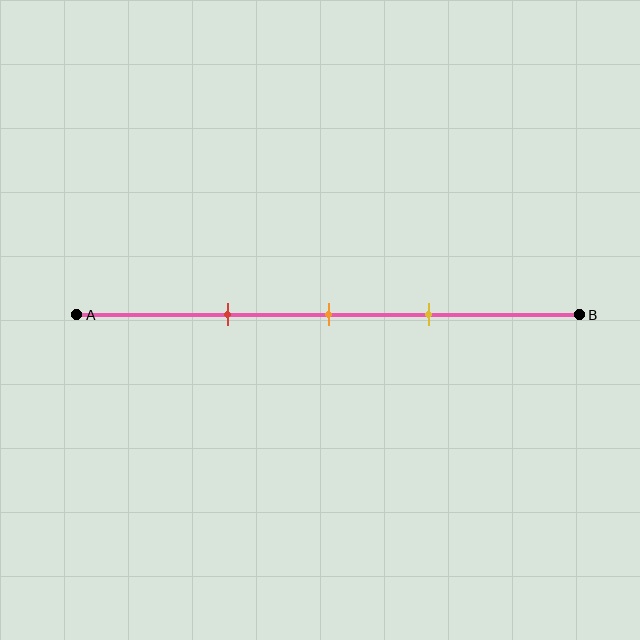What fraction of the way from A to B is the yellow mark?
The yellow mark is approximately 70% (0.7) of the way from A to B.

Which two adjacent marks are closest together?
The orange and yellow marks are the closest adjacent pair.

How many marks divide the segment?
There are 3 marks dividing the segment.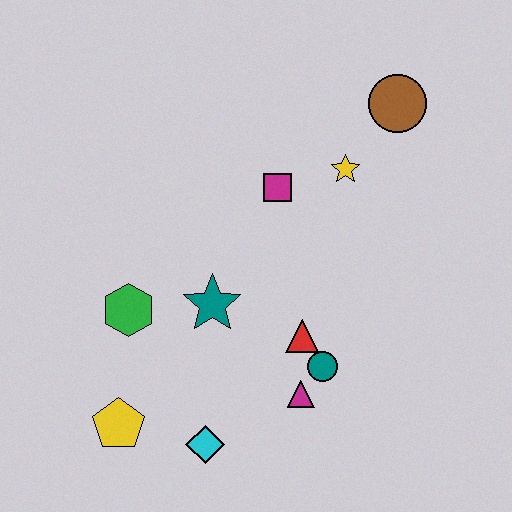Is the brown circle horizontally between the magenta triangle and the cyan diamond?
No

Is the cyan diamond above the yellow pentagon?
No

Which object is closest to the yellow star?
The magenta square is closest to the yellow star.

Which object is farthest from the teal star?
The brown circle is farthest from the teal star.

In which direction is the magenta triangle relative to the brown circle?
The magenta triangle is below the brown circle.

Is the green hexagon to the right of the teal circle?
No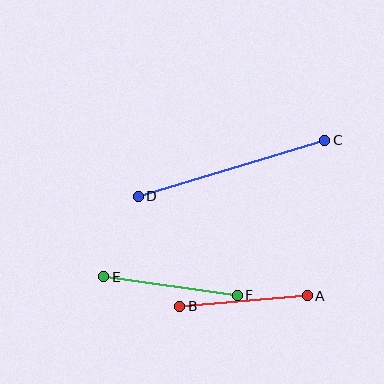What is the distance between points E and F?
The distance is approximately 135 pixels.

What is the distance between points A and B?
The distance is approximately 128 pixels.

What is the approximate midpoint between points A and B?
The midpoint is at approximately (244, 301) pixels.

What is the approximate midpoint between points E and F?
The midpoint is at approximately (170, 286) pixels.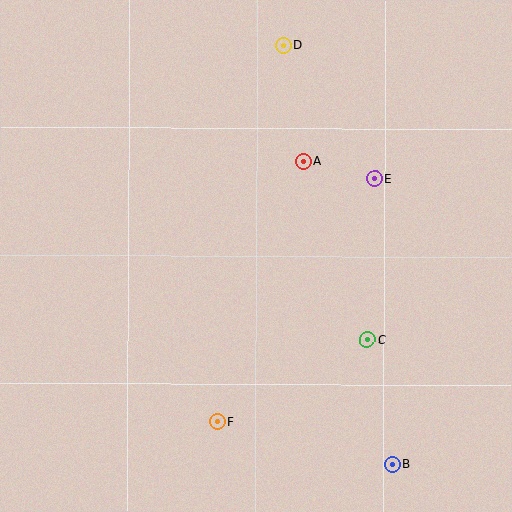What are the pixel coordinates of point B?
Point B is at (392, 464).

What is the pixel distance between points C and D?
The distance between C and D is 306 pixels.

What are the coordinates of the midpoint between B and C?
The midpoint between B and C is at (380, 402).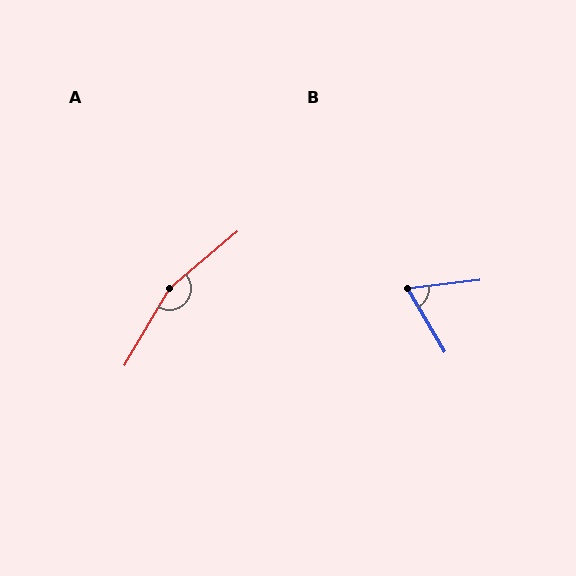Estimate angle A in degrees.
Approximately 160 degrees.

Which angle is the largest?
A, at approximately 160 degrees.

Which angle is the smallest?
B, at approximately 66 degrees.